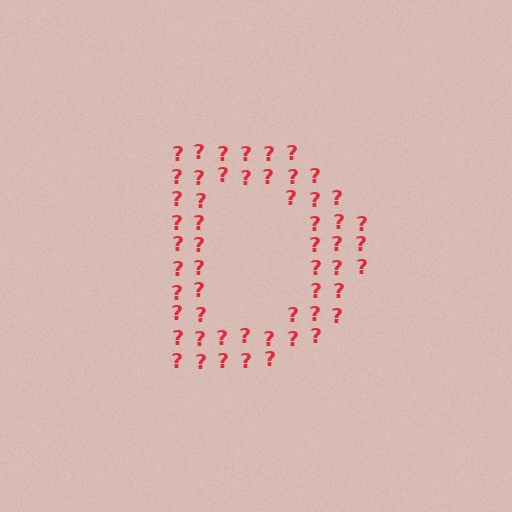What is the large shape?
The large shape is the letter D.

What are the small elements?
The small elements are question marks.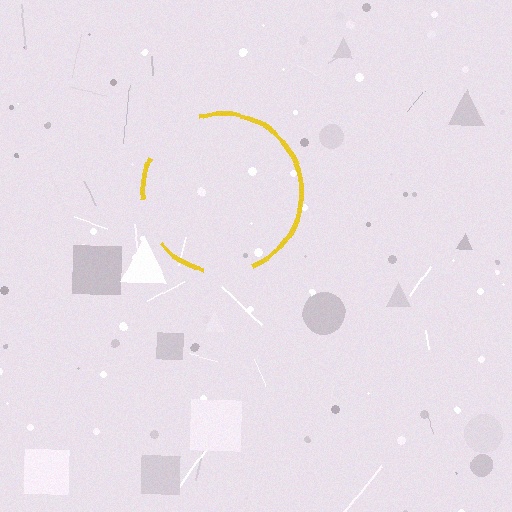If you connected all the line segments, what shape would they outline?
They would outline a circle.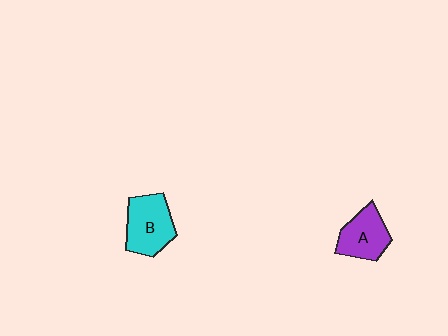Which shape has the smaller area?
Shape A (purple).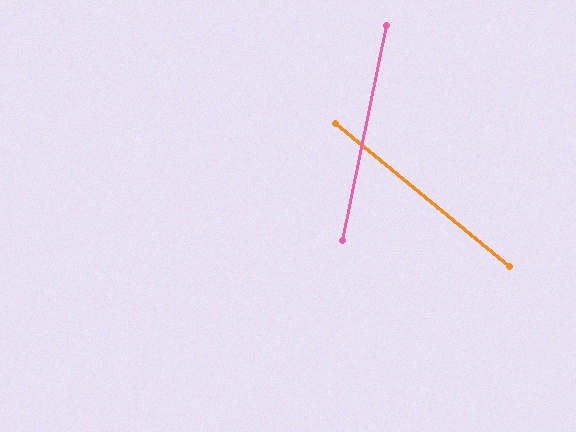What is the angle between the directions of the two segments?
Approximately 62 degrees.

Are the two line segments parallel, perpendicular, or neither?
Neither parallel nor perpendicular — they differ by about 62°.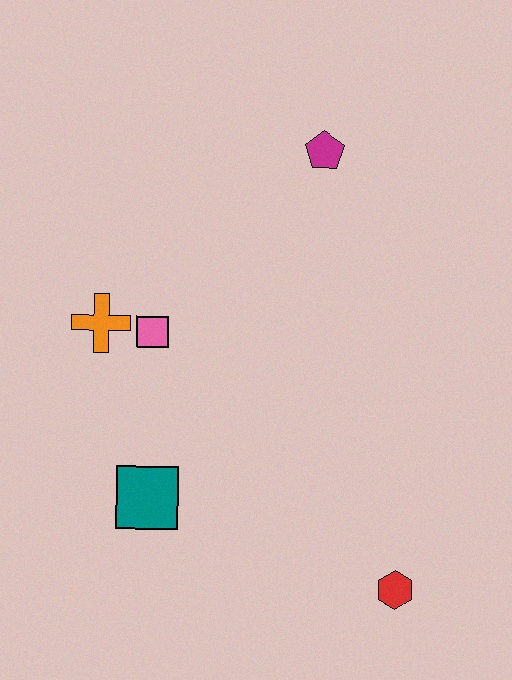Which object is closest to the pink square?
The orange cross is closest to the pink square.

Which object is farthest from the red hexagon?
The magenta pentagon is farthest from the red hexagon.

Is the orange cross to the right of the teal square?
No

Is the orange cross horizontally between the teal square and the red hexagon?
No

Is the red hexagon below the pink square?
Yes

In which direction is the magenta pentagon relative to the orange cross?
The magenta pentagon is to the right of the orange cross.